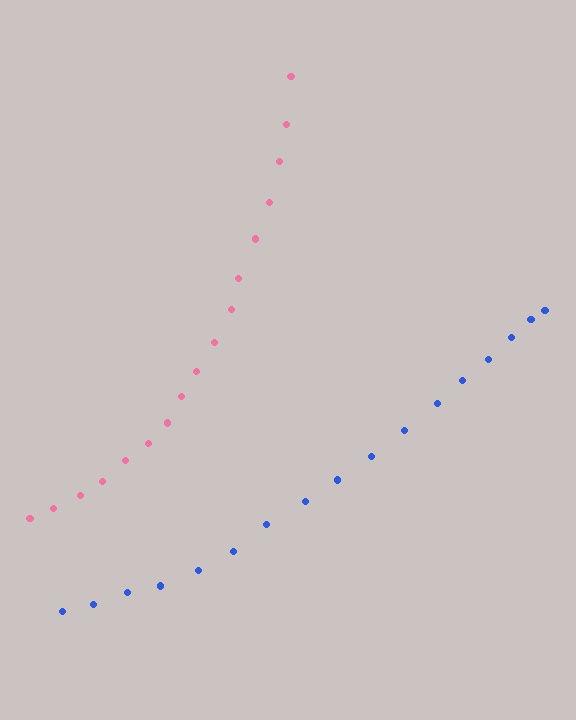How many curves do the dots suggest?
There are 2 distinct paths.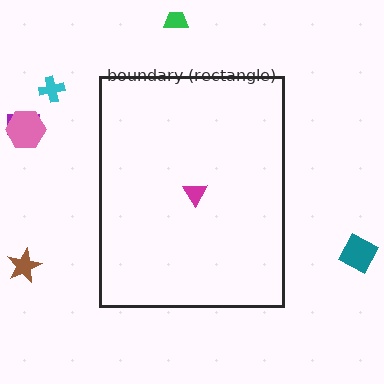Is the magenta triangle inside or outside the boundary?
Inside.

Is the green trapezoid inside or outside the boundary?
Outside.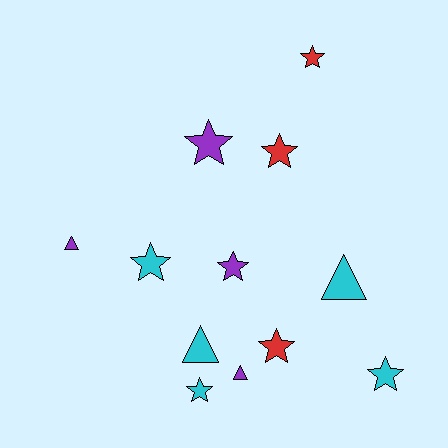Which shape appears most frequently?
Star, with 8 objects.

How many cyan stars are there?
There are 3 cyan stars.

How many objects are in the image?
There are 12 objects.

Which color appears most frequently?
Cyan, with 5 objects.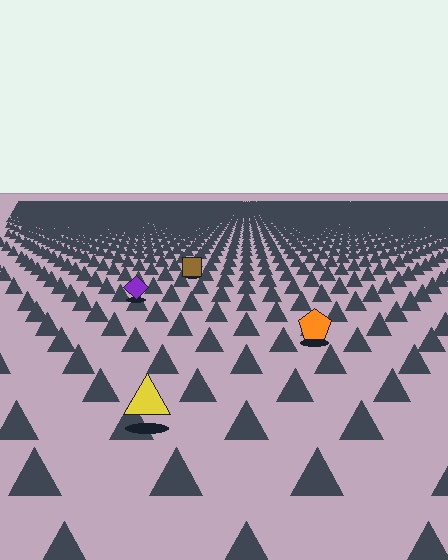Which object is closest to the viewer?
The yellow triangle is closest. The texture marks near it are larger and more spread out.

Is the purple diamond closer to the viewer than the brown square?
Yes. The purple diamond is closer — you can tell from the texture gradient: the ground texture is coarser near it.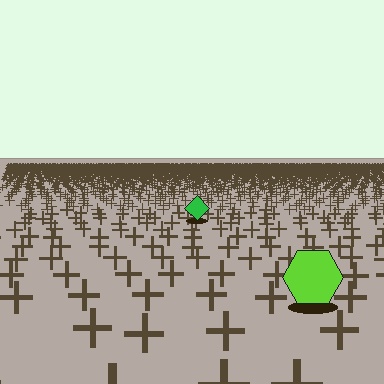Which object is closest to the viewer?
The lime hexagon is closest. The texture marks near it are larger and more spread out.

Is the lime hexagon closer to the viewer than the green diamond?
Yes. The lime hexagon is closer — you can tell from the texture gradient: the ground texture is coarser near it.